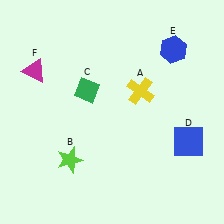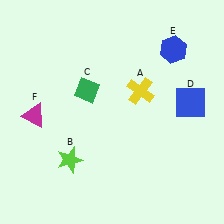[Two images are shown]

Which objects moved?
The objects that moved are: the blue square (D), the magenta triangle (F).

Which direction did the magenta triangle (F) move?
The magenta triangle (F) moved down.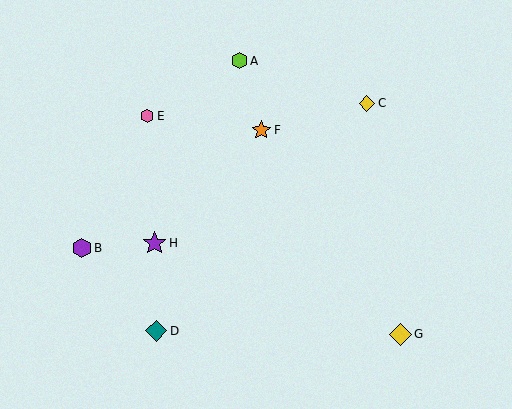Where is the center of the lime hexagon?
The center of the lime hexagon is at (239, 61).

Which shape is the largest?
The purple star (labeled H) is the largest.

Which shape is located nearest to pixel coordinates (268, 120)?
The orange star (labeled F) at (261, 130) is nearest to that location.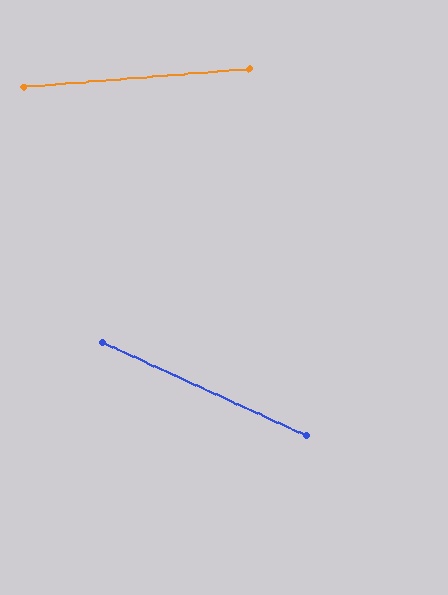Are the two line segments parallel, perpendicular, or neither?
Neither parallel nor perpendicular — they differ by about 29°.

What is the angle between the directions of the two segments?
Approximately 29 degrees.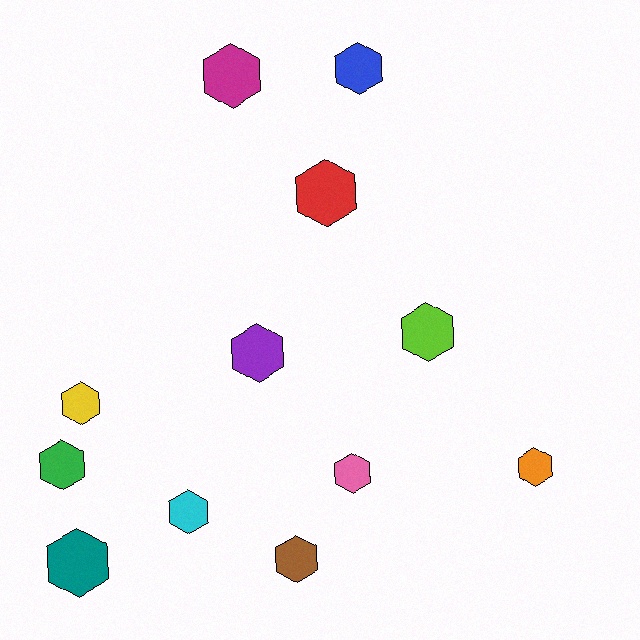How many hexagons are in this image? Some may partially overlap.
There are 12 hexagons.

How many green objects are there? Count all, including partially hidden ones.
There is 1 green object.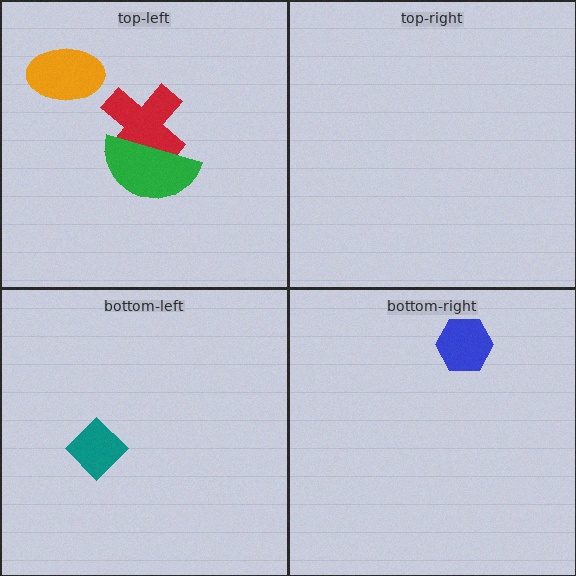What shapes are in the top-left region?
The red cross, the green semicircle, the orange ellipse.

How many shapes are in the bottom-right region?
1.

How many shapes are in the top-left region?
3.